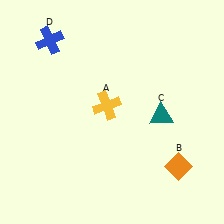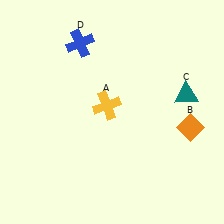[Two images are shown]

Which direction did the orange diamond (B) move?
The orange diamond (B) moved up.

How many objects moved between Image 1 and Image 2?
3 objects moved between the two images.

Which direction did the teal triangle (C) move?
The teal triangle (C) moved right.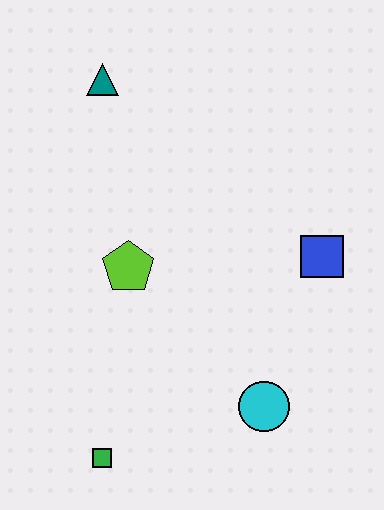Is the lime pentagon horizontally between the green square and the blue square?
Yes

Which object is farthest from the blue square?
The green square is farthest from the blue square.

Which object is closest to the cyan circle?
The blue square is closest to the cyan circle.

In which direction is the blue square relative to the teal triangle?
The blue square is to the right of the teal triangle.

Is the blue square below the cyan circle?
No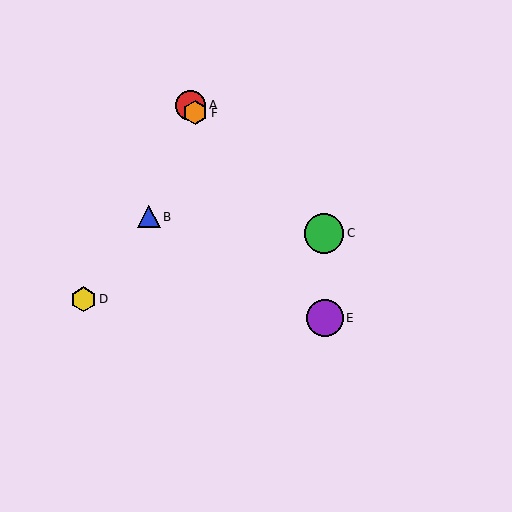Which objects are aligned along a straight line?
Objects A, E, F are aligned along a straight line.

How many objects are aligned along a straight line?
3 objects (A, E, F) are aligned along a straight line.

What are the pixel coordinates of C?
Object C is at (324, 233).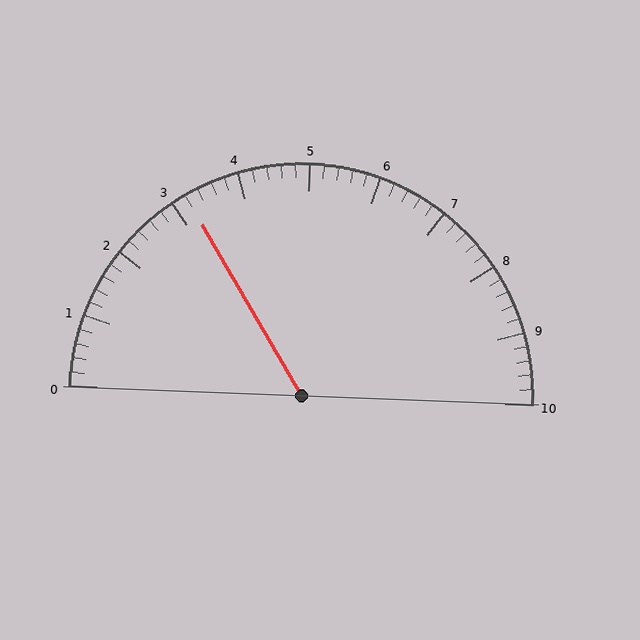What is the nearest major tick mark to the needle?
The nearest major tick mark is 3.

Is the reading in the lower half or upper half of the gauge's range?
The reading is in the lower half of the range (0 to 10).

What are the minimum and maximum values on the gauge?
The gauge ranges from 0 to 10.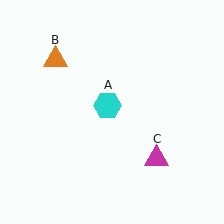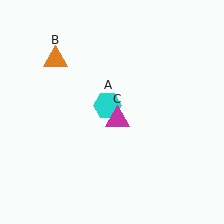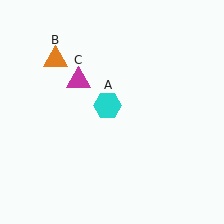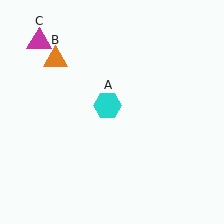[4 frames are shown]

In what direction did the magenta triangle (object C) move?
The magenta triangle (object C) moved up and to the left.